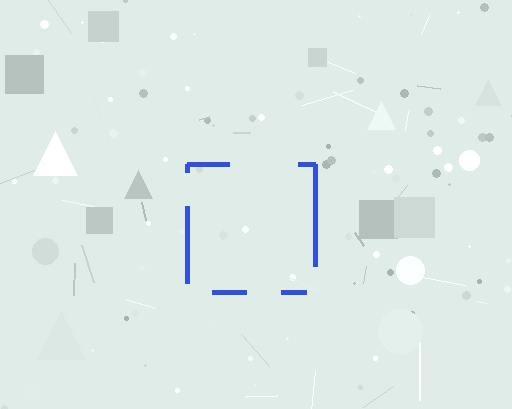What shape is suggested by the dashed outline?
The dashed outline suggests a square.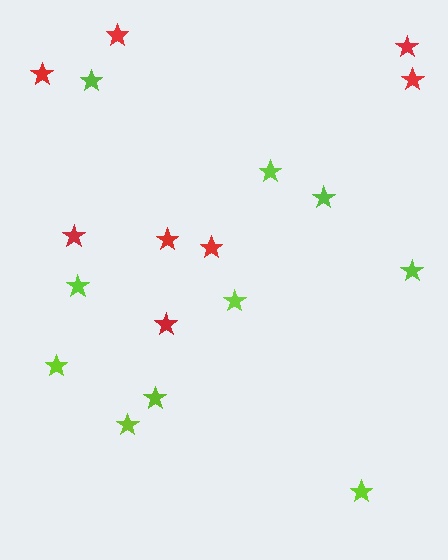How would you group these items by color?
There are 2 groups: one group of red stars (8) and one group of lime stars (10).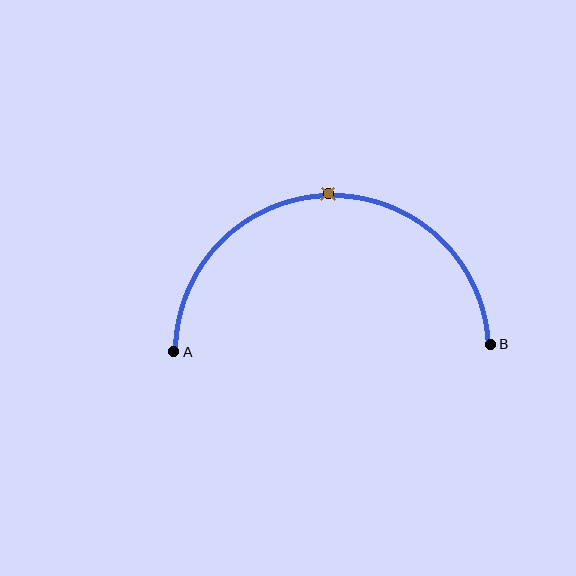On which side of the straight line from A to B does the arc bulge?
The arc bulges above the straight line connecting A and B.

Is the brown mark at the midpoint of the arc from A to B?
Yes. The brown mark lies on the arc at equal arc-length from both A and B — it is the arc midpoint.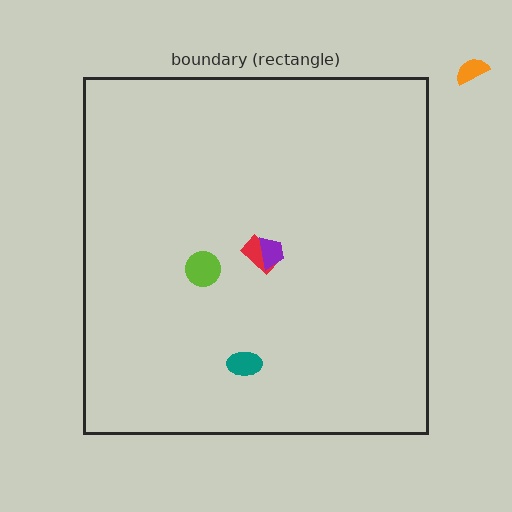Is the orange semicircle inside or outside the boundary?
Outside.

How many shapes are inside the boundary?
4 inside, 1 outside.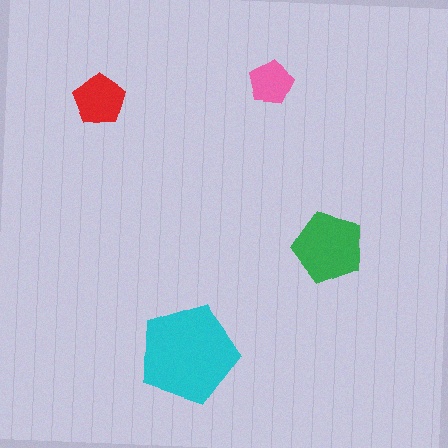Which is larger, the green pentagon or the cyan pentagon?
The cyan one.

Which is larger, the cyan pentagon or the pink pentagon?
The cyan one.